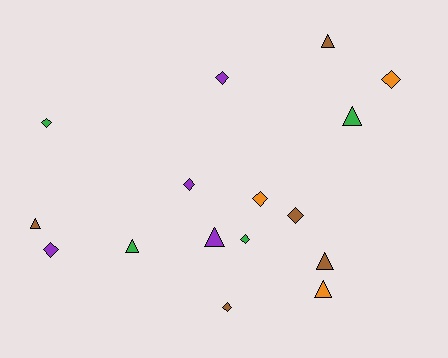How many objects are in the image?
There are 16 objects.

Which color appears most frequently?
Brown, with 5 objects.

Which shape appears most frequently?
Diamond, with 9 objects.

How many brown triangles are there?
There are 3 brown triangles.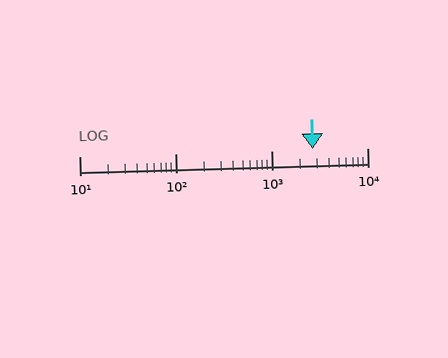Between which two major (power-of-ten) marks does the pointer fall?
The pointer is between 1000 and 10000.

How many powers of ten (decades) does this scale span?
The scale spans 3 decades, from 10 to 10000.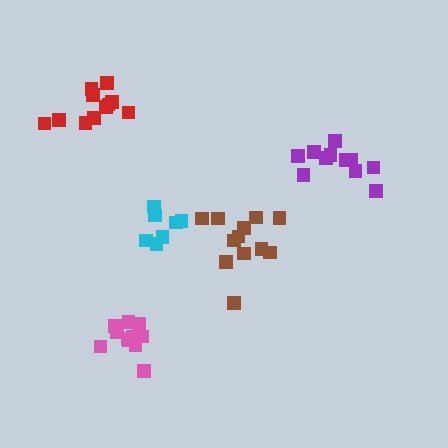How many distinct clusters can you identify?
There are 5 distinct clusters.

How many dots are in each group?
Group 1: 7 dots, Group 2: 11 dots, Group 3: 12 dots, Group 4: 11 dots, Group 5: 11 dots (52 total).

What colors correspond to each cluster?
The clusters are colored: cyan, pink, brown, purple, red.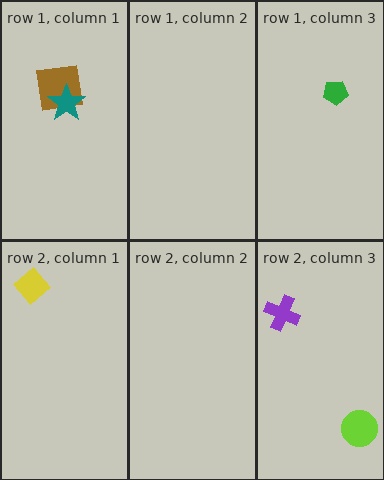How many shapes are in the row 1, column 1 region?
2.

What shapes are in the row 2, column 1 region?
The yellow diamond.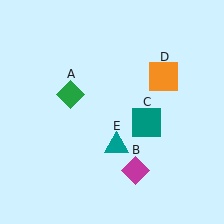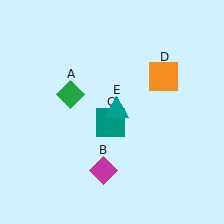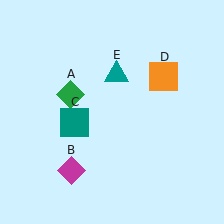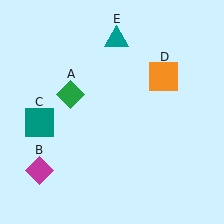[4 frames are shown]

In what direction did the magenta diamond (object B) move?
The magenta diamond (object B) moved left.